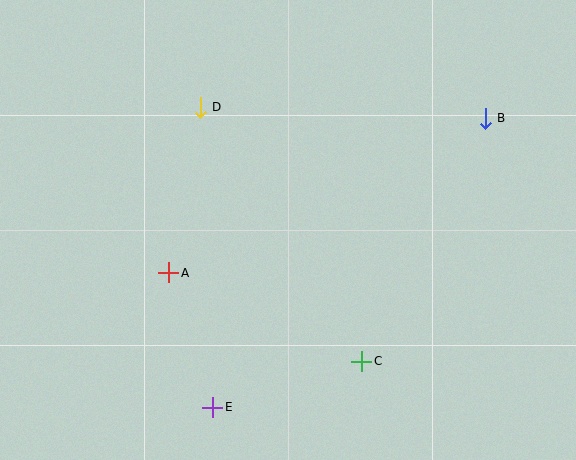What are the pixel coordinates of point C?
Point C is at (362, 361).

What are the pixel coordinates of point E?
Point E is at (213, 407).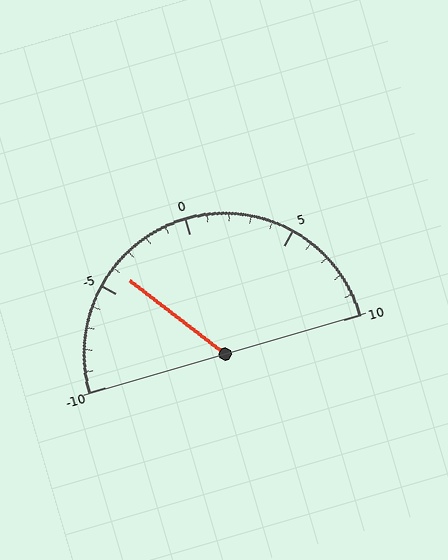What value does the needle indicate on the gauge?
The needle indicates approximately -4.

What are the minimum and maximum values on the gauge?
The gauge ranges from -10 to 10.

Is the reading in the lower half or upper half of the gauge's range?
The reading is in the lower half of the range (-10 to 10).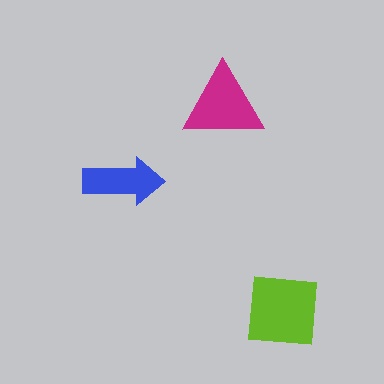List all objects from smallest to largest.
The blue arrow, the magenta triangle, the lime square.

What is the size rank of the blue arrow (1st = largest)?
3rd.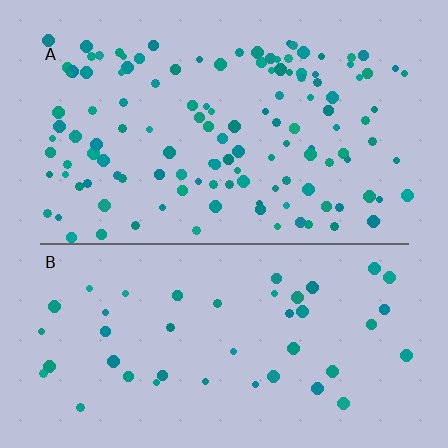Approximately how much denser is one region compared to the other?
Approximately 2.9× — region A over region B.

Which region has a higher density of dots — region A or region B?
A (the top).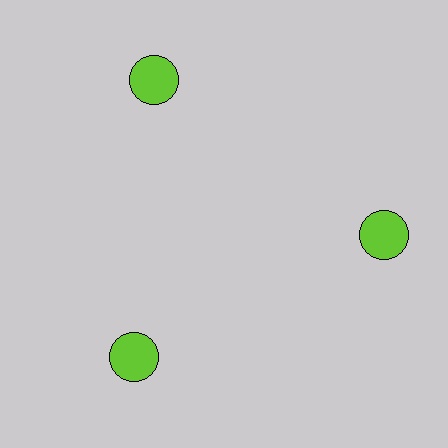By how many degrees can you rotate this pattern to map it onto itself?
The pattern maps onto itself every 120 degrees of rotation.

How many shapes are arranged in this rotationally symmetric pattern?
There are 3 shapes, arranged in 3 groups of 1.